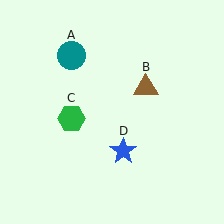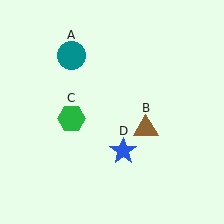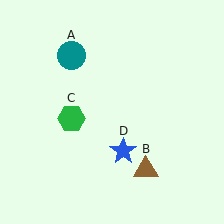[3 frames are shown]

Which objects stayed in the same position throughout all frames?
Teal circle (object A) and green hexagon (object C) and blue star (object D) remained stationary.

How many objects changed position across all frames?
1 object changed position: brown triangle (object B).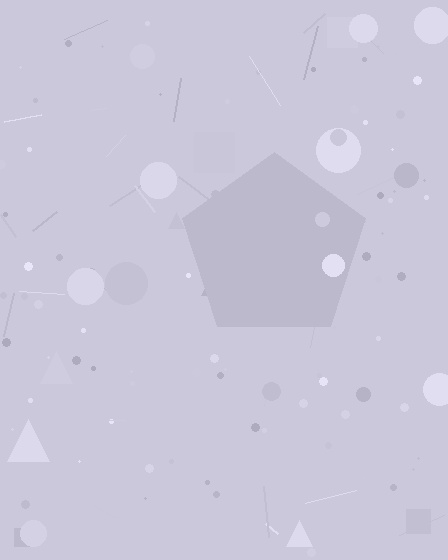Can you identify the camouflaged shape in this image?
The camouflaged shape is a pentagon.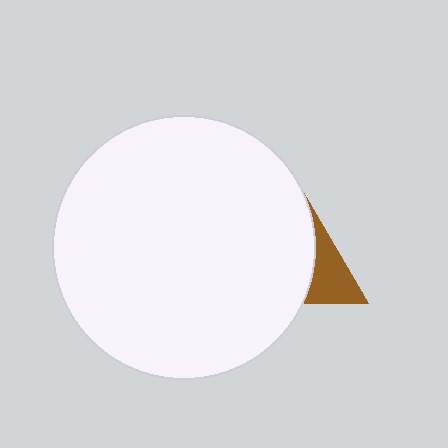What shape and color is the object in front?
The object in front is a white circle.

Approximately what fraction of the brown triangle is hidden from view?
Roughly 67% of the brown triangle is hidden behind the white circle.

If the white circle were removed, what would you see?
You would see the complete brown triangle.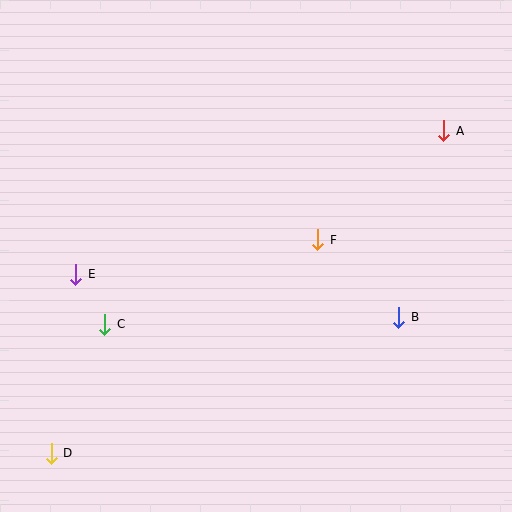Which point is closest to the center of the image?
Point F at (318, 240) is closest to the center.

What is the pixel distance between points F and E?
The distance between F and E is 244 pixels.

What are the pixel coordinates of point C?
Point C is at (105, 324).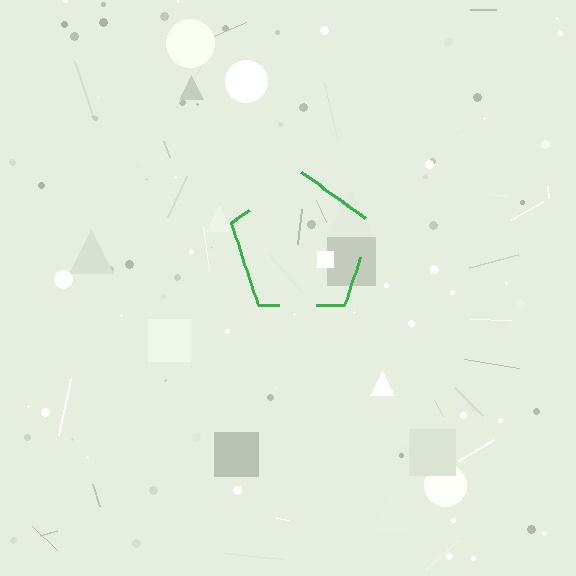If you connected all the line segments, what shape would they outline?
They would outline a pentagon.